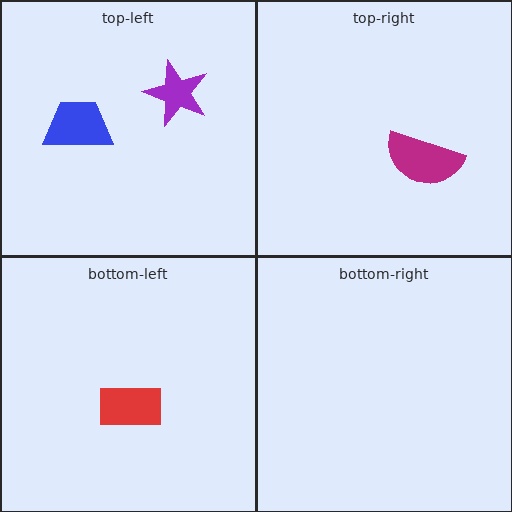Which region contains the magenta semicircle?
The top-right region.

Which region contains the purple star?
The top-left region.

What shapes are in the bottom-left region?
The red rectangle.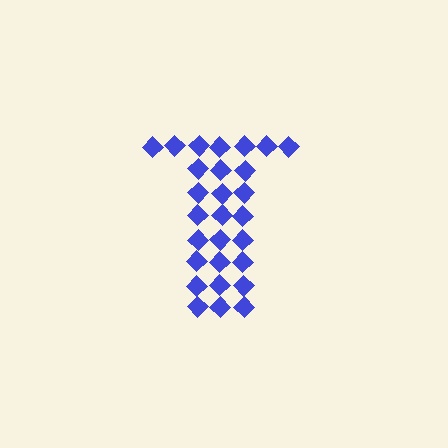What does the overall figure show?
The overall figure shows the letter T.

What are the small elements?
The small elements are diamonds.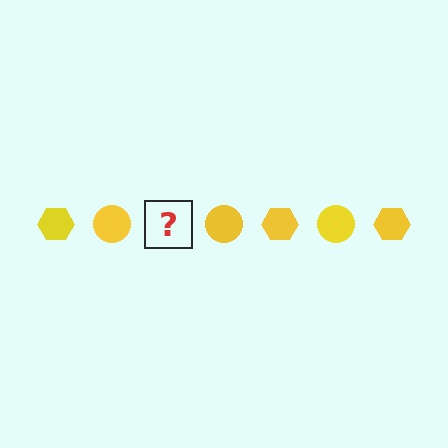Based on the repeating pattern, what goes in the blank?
The blank should be a yellow hexagon.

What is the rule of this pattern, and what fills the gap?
The rule is that the pattern cycles through hexagon, circle shapes in yellow. The gap should be filled with a yellow hexagon.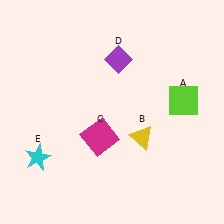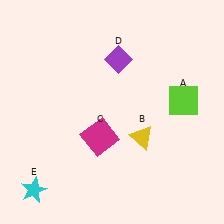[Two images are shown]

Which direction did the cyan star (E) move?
The cyan star (E) moved down.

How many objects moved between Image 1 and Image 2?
1 object moved between the two images.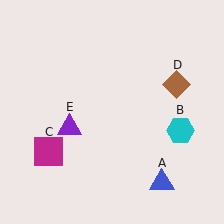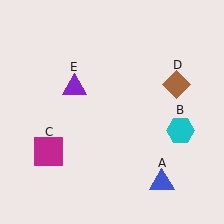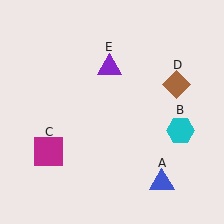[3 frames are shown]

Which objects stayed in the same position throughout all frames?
Blue triangle (object A) and cyan hexagon (object B) and magenta square (object C) and brown diamond (object D) remained stationary.